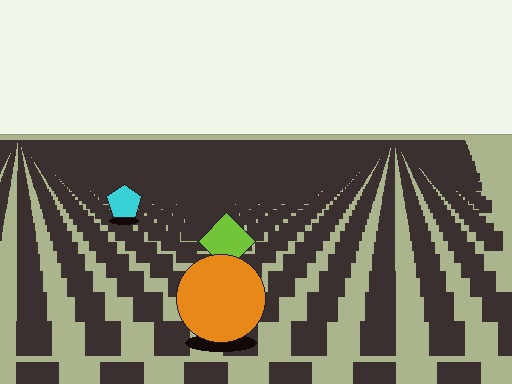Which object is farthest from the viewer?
The cyan pentagon is farthest from the viewer. It appears smaller and the ground texture around it is denser.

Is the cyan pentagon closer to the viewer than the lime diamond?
No. The lime diamond is closer — you can tell from the texture gradient: the ground texture is coarser near it.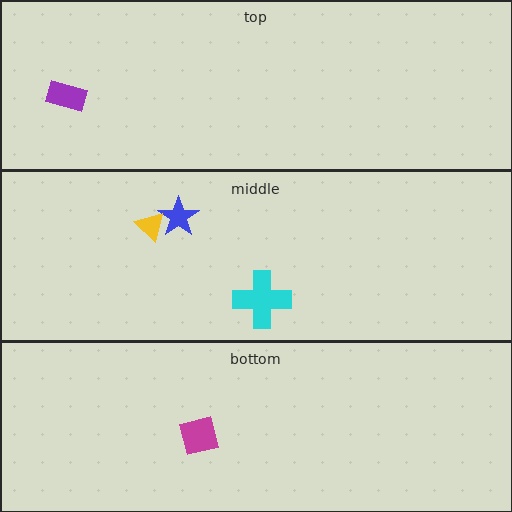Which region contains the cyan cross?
The middle region.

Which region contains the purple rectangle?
The top region.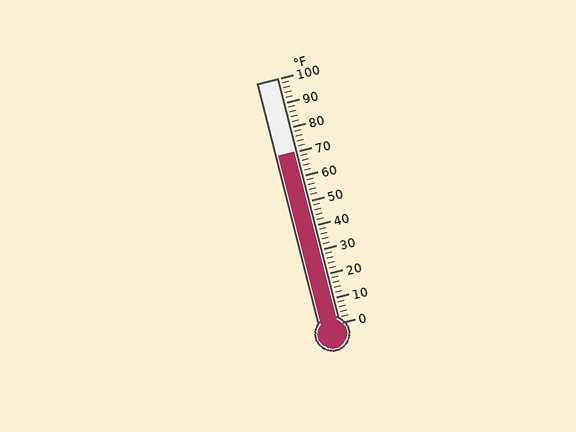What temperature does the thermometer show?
The thermometer shows approximately 70°F.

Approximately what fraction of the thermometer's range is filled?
The thermometer is filled to approximately 70% of its range.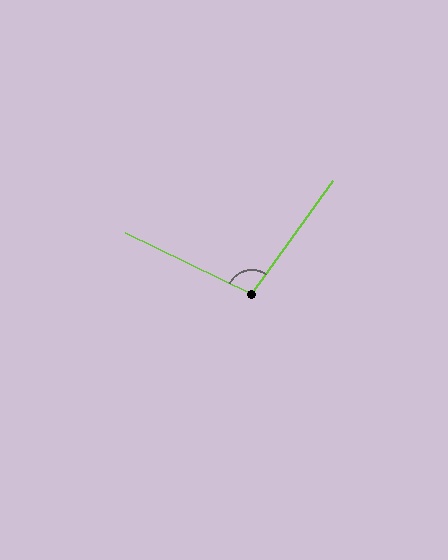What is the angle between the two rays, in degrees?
Approximately 100 degrees.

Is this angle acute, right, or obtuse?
It is obtuse.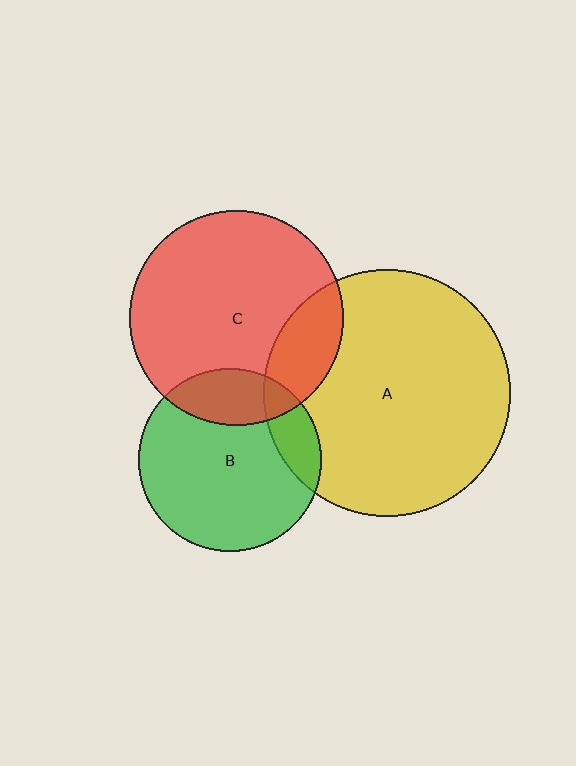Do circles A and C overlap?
Yes.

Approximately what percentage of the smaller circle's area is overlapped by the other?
Approximately 20%.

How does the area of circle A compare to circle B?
Approximately 1.8 times.